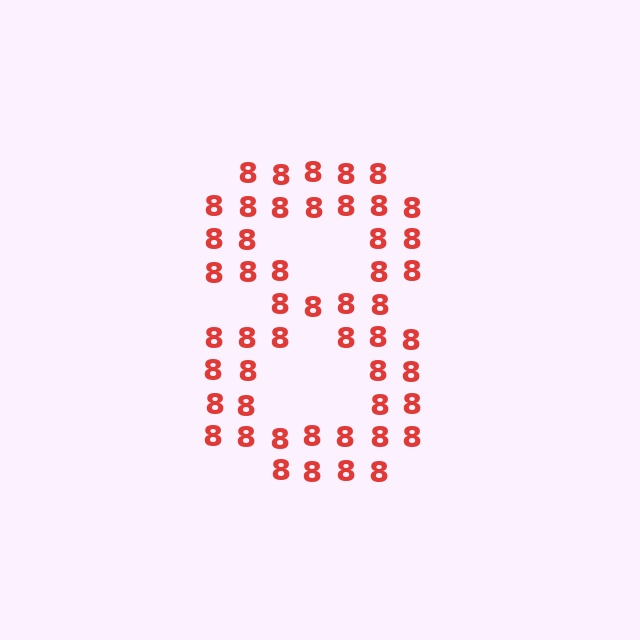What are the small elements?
The small elements are digit 8's.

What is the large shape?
The large shape is the digit 8.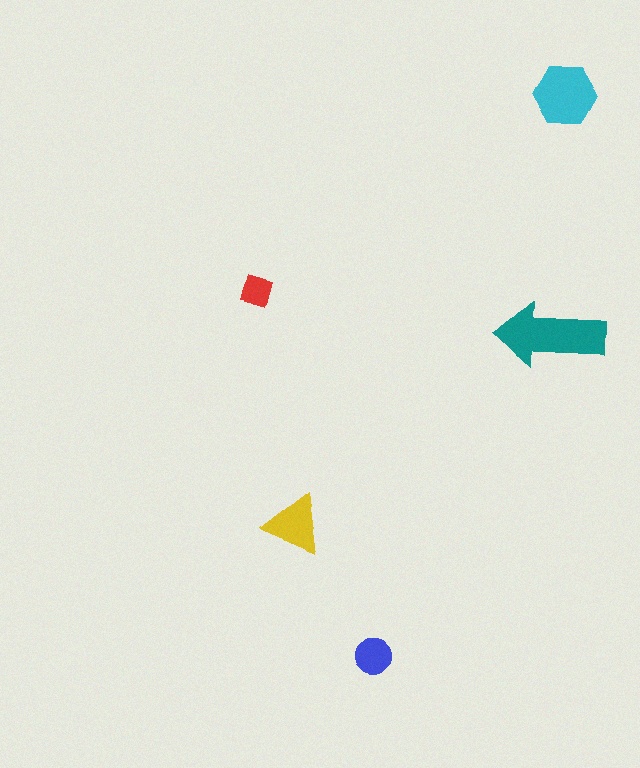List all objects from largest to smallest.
The teal arrow, the cyan hexagon, the yellow triangle, the blue circle, the red diamond.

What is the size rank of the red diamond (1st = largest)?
5th.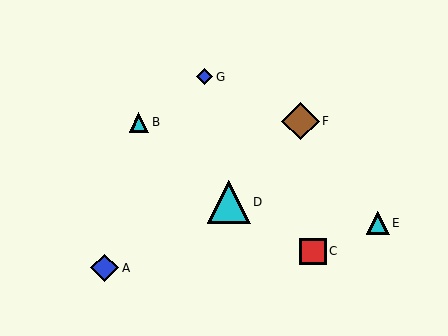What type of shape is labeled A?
Shape A is a blue diamond.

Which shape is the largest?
The cyan triangle (labeled D) is the largest.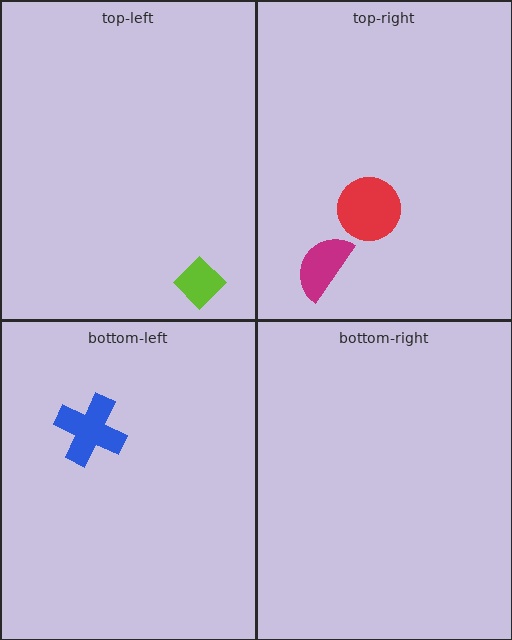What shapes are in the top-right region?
The red circle, the magenta semicircle.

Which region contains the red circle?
The top-right region.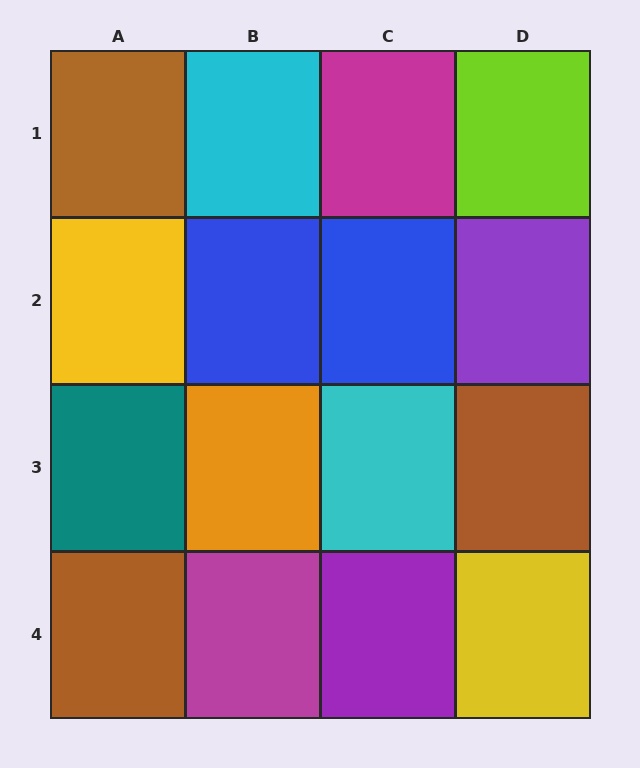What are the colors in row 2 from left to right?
Yellow, blue, blue, purple.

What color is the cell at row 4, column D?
Yellow.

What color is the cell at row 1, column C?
Magenta.